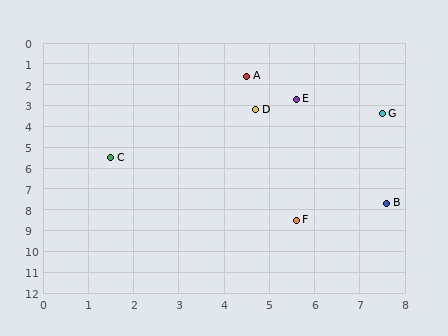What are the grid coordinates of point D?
Point D is at approximately (4.7, 3.2).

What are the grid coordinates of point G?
Point G is at approximately (7.5, 3.4).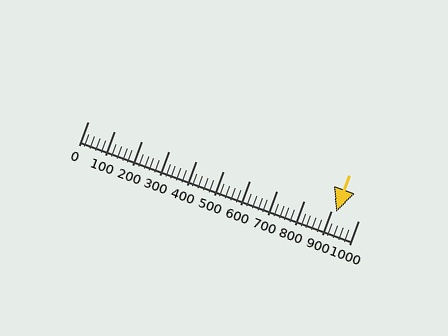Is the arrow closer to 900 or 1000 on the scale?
The arrow is closer to 900.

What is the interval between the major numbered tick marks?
The major tick marks are spaced 100 units apart.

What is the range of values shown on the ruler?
The ruler shows values from 0 to 1000.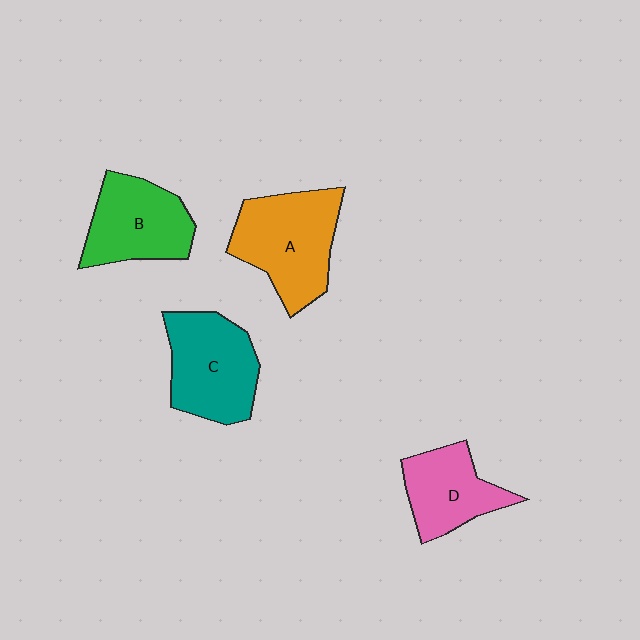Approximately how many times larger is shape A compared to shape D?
Approximately 1.4 times.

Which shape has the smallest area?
Shape D (pink).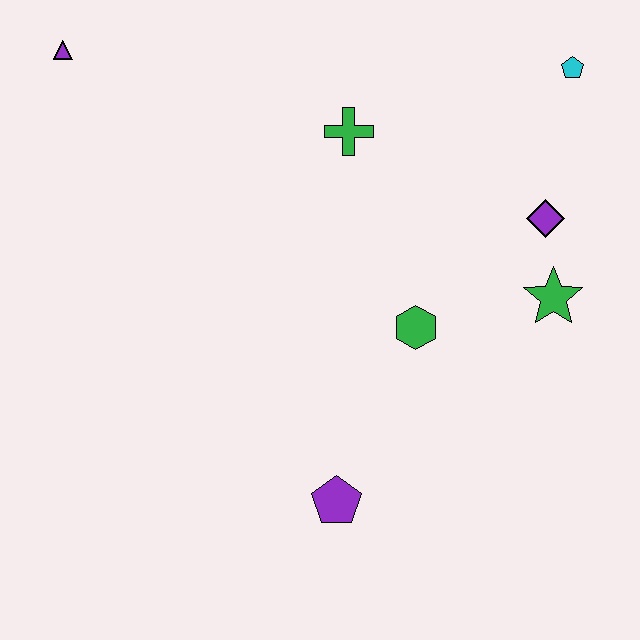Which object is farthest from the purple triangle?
The green star is farthest from the purple triangle.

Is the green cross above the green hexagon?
Yes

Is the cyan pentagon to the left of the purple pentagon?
No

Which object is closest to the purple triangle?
The green cross is closest to the purple triangle.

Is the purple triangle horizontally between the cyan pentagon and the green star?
No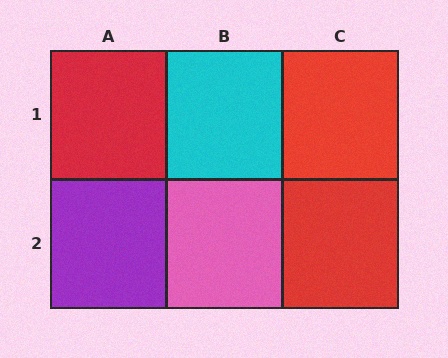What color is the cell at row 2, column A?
Purple.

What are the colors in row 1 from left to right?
Red, cyan, red.